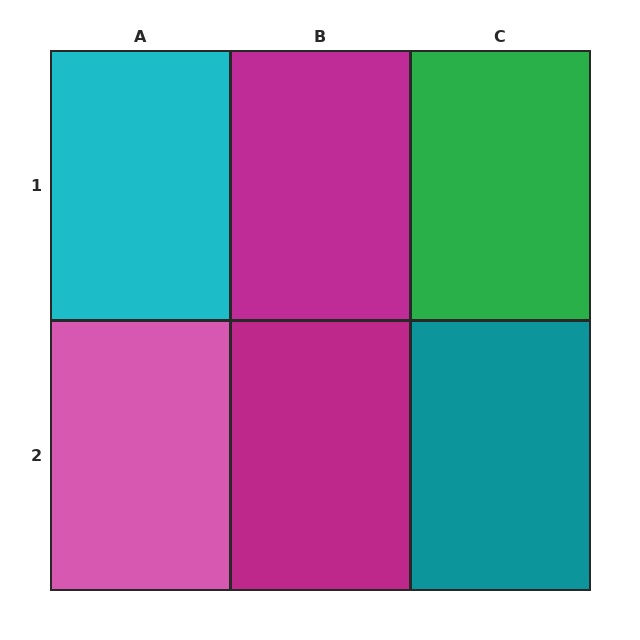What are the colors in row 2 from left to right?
Pink, magenta, teal.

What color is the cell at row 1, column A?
Cyan.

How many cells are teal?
1 cell is teal.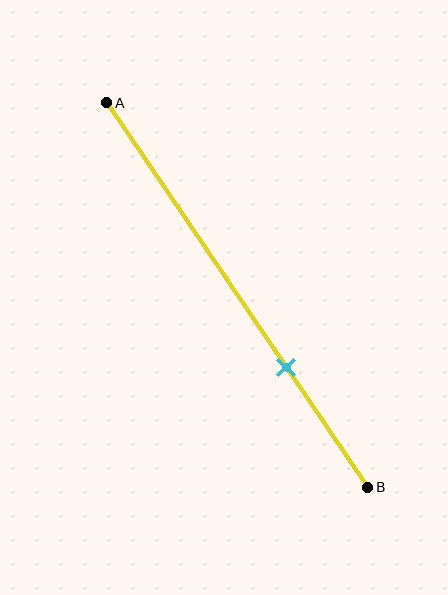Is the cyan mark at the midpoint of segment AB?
No, the mark is at about 70% from A, not at the 50% midpoint.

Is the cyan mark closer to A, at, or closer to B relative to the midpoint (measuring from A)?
The cyan mark is closer to point B than the midpoint of segment AB.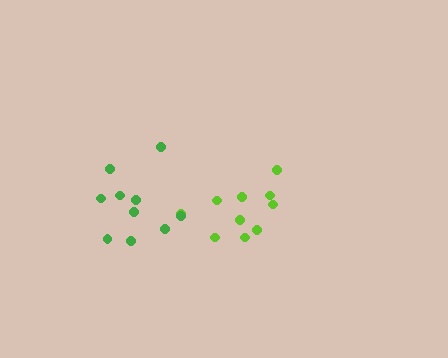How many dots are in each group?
Group 1: 10 dots, Group 2: 10 dots (20 total).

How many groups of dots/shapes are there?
There are 2 groups.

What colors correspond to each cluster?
The clusters are colored: lime, green.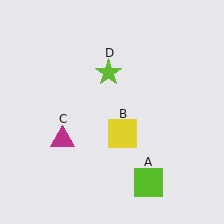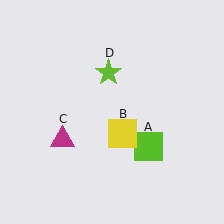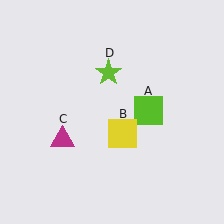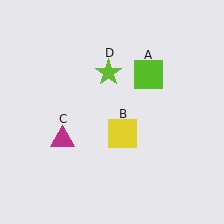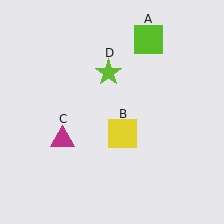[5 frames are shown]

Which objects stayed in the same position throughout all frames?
Yellow square (object B) and magenta triangle (object C) and lime star (object D) remained stationary.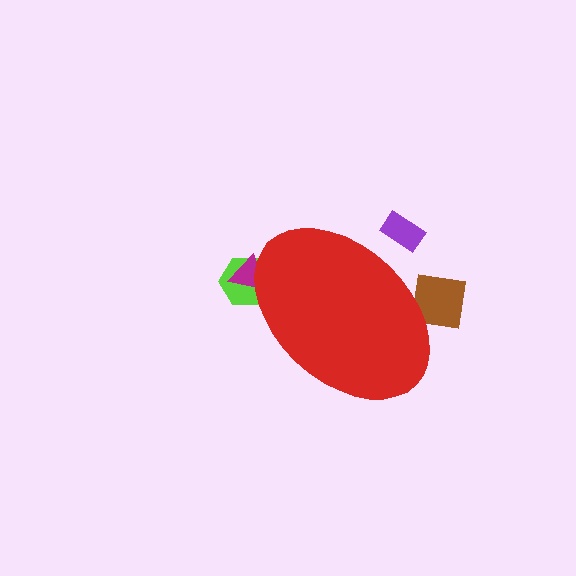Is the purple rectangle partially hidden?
Yes, the purple rectangle is partially hidden behind the red ellipse.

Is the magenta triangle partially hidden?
Yes, the magenta triangle is partially hidden behind the red ellipse.